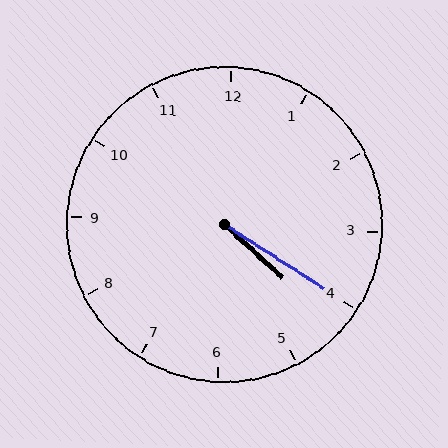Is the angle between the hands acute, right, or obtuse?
It is acute.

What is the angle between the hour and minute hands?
Approximately 10 degrees.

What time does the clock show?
4:20.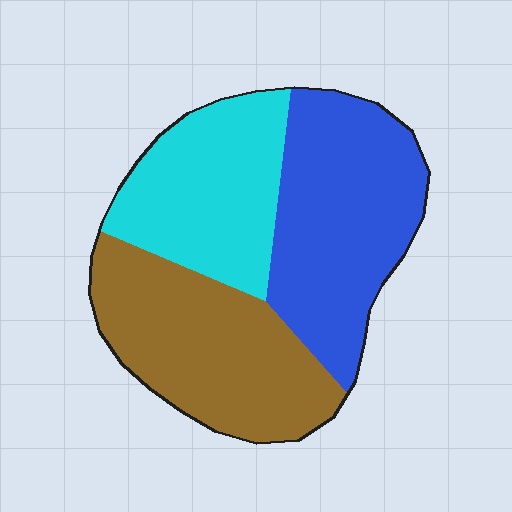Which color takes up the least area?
Cyan, at roughly 30%.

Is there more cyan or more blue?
Blue.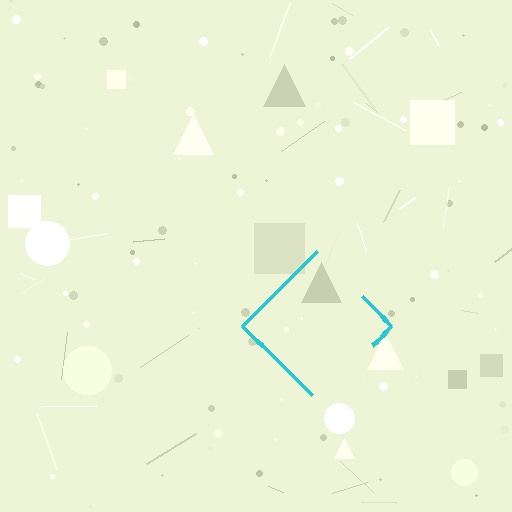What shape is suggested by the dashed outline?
The dashed outline suggests a diamond.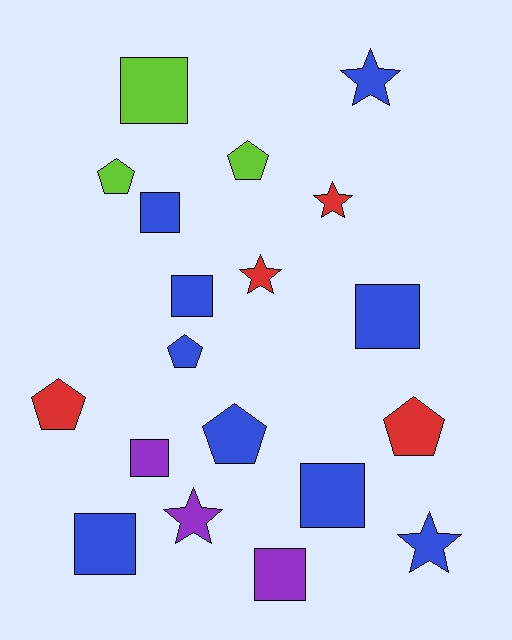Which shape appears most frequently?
Square, with 8 objects.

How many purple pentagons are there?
There are no purple pentagons.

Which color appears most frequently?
Blue, with 9 objects.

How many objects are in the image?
There are 19 objects.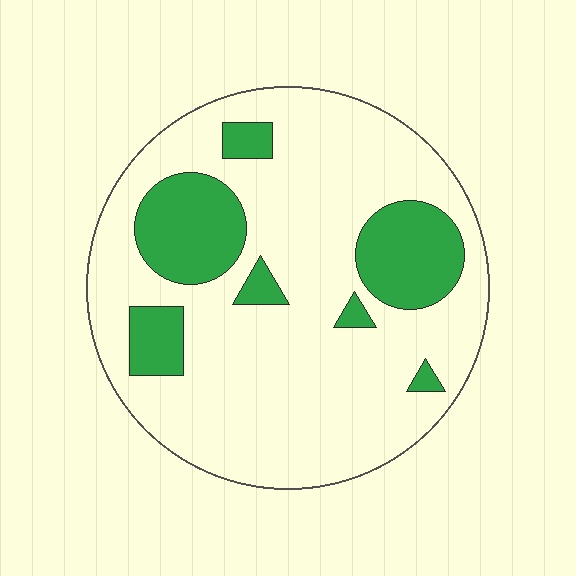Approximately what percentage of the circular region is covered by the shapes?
Approximately 20%.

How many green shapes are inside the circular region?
7.